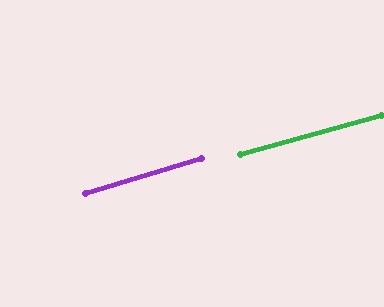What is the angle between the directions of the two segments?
Approximately 2 degrees.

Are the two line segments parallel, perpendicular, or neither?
Parallel — their directions differ by only 1.5°.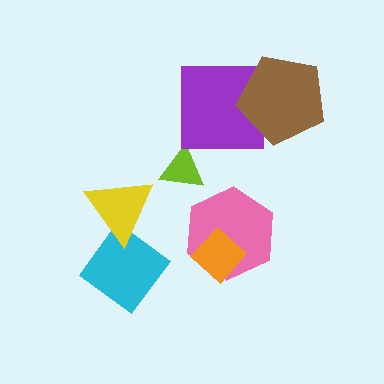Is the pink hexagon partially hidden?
Yes, it is partially covered by another shape.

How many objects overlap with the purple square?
1 object overlaps with the purple square.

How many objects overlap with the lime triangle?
0 objects overlap with the lime triangle.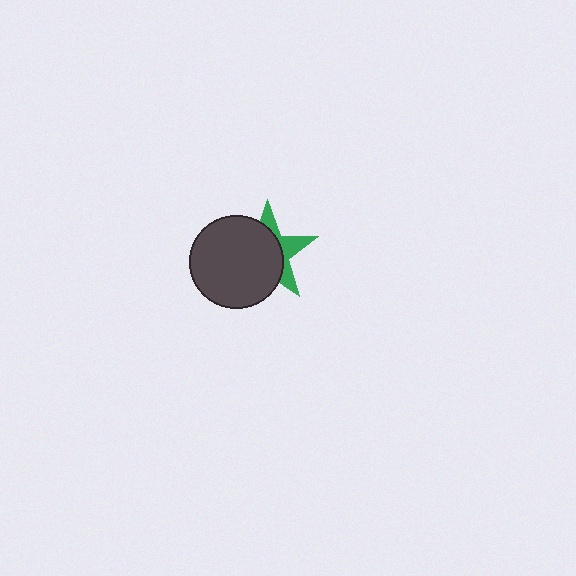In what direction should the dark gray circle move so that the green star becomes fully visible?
The dark gray circle should move toward the lower-left. That is the shortest direction to clear the overlap and leave the green star fully visible.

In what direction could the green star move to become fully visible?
The green star could move toward the upper-right. That would shift it out from behind the dark gray circle entirely.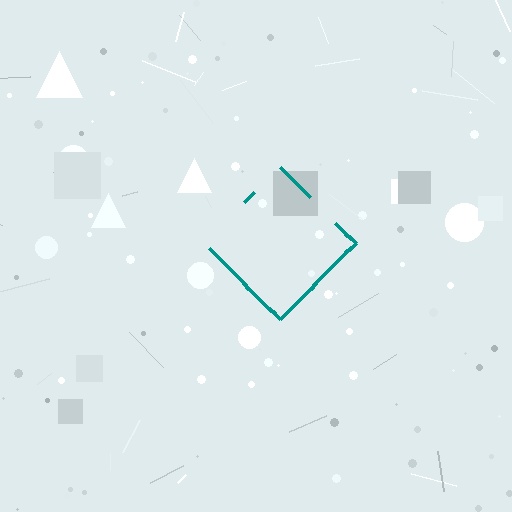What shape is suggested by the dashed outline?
The dashed outline suggests a diamond.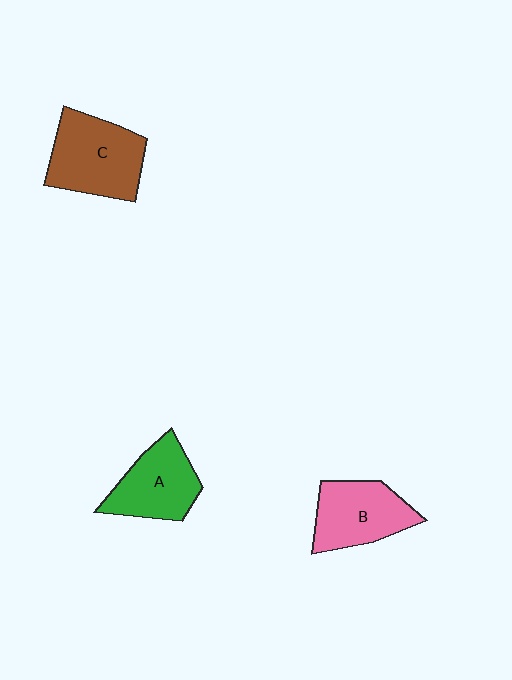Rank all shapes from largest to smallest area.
From largest to smallest: C (brown), B (pink), A (green).